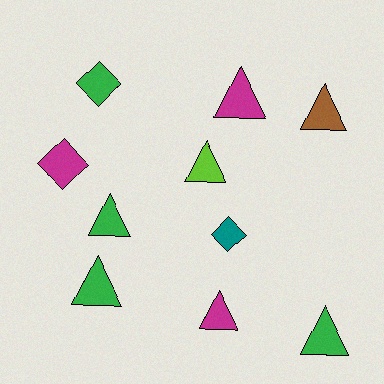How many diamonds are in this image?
There are 3 diamonds.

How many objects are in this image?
There are 10 objects.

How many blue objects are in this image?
There are no blue objects.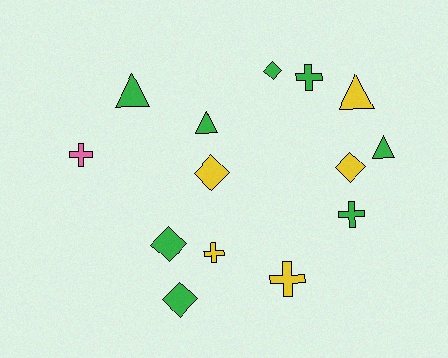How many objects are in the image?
There are 14 objects.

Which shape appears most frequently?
Cross, with 5 objects.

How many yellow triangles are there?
There is 1 yellow triangle.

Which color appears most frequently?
Green, with 8 objects.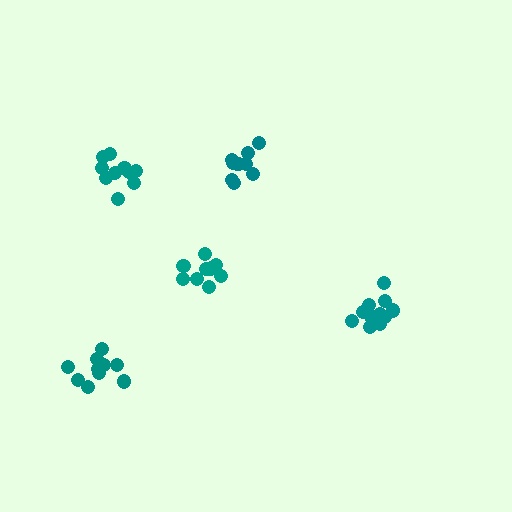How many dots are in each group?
Group 1: 9 dots, Group 2: 10 dots, Group 3: 10 dots, Group 4: 12 dots, Group 5: 11 dots (52 total).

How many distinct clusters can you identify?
There are 5 distinct clusters.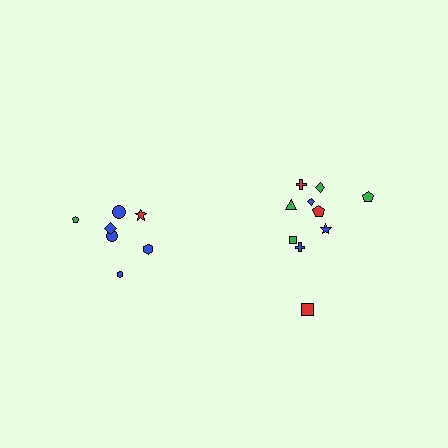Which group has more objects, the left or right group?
The right group.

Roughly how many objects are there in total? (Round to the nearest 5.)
Roughly 15 objects in total.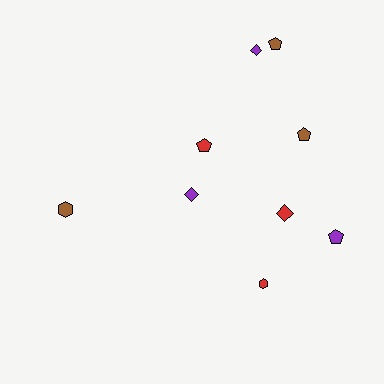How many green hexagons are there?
There are no green hexagons.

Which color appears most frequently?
Brown, with 3 objects.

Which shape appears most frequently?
Pentagon, with 4 objects.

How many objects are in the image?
There are 9 objects.